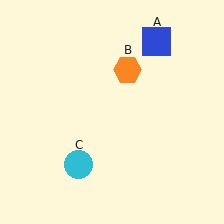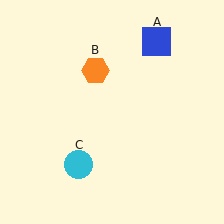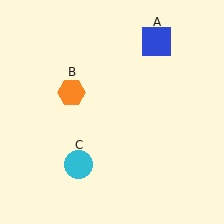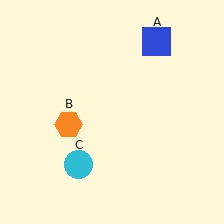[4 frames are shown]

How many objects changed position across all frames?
1 object changed position: orange hexagon (object B).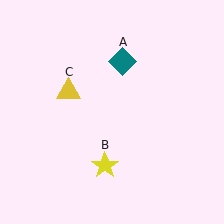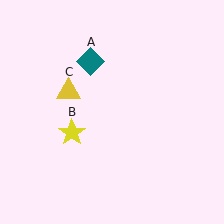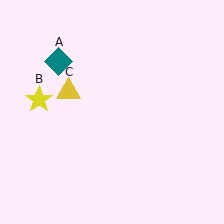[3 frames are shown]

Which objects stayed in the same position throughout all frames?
Yellow triangle (object C) remained stationary.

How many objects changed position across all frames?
2 objects changed position: teal diamond (object A), yellow star (object B).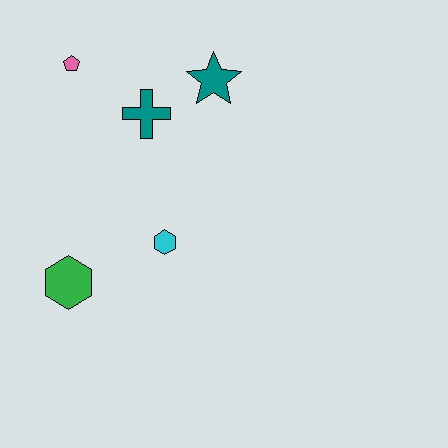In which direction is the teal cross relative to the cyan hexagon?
The teal cross is above the cyan hexagon.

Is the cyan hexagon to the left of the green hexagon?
No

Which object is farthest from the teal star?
The green hexagon is farthest from the teal star.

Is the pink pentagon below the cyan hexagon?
No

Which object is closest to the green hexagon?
The cyan hexagon is closest to the green hexagon.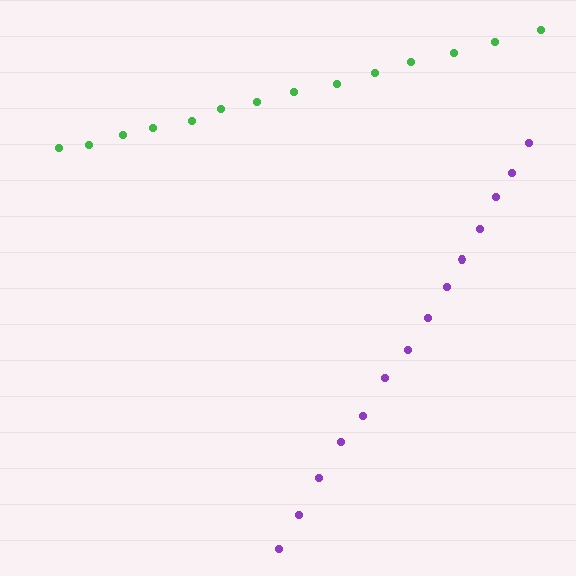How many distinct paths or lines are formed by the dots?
There are 2 distinct paths.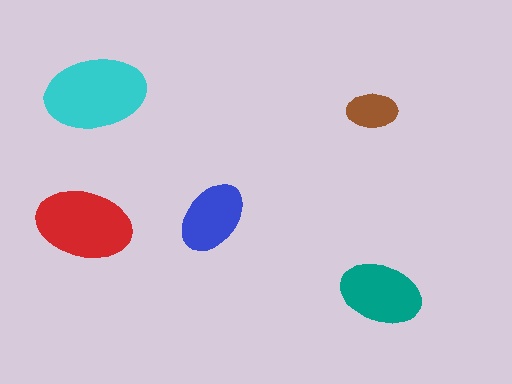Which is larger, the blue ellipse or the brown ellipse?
The blue one.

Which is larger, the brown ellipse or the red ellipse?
The red one.